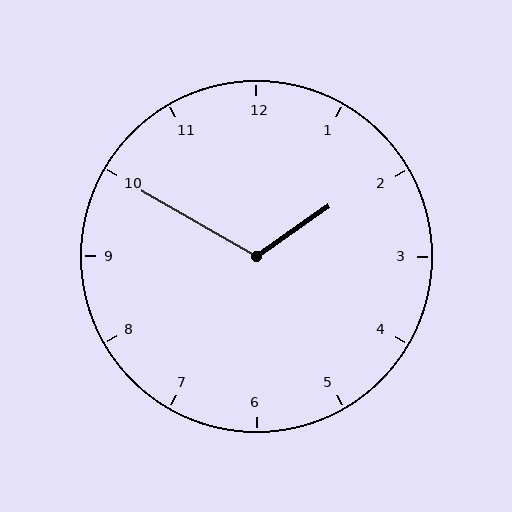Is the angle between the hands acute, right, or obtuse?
It is obtuse.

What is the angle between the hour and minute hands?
Approximately 115 degrees.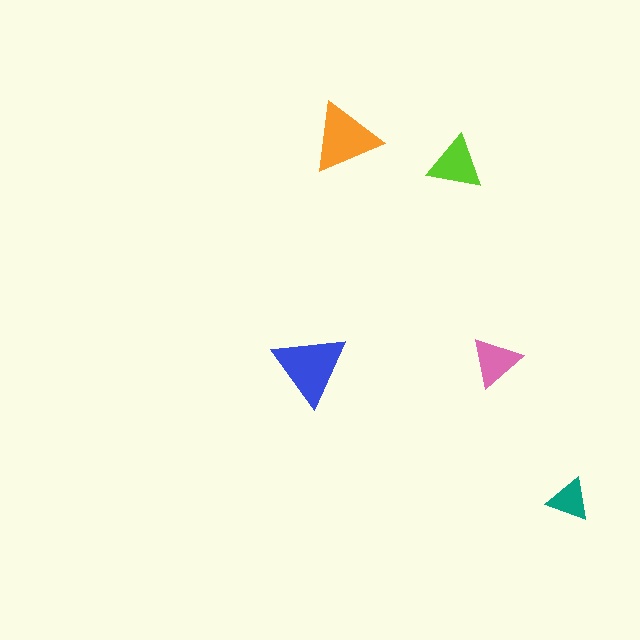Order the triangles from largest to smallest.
the blue one, the orange one, the lime one, the pink one, the teal one.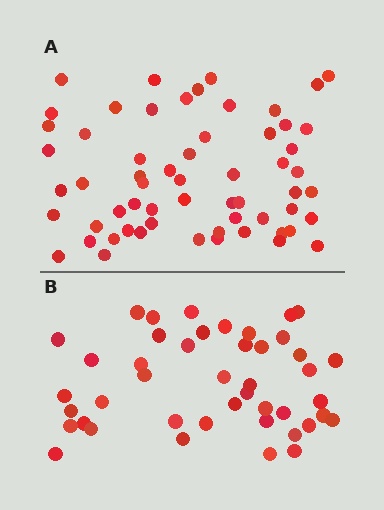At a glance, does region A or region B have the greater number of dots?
Region A (the top region) has more dots.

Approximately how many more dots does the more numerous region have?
Region A has approximately 15 more dots than region B.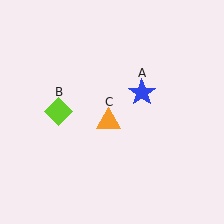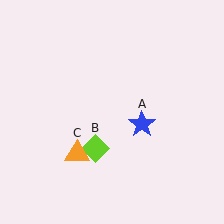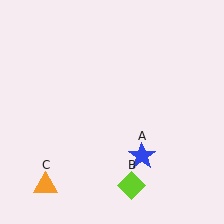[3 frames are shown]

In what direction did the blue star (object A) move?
The blue star (object A) moved down.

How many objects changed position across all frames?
3 objects changed position: blue star (object A), lime diamond (object B), orange triangle (object C).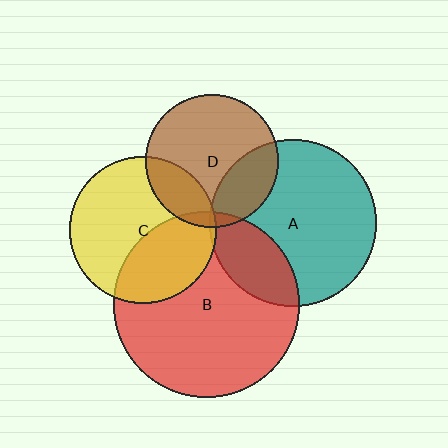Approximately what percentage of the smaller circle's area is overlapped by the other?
Approximately 5%.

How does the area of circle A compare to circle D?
Approximately 1.6 times.